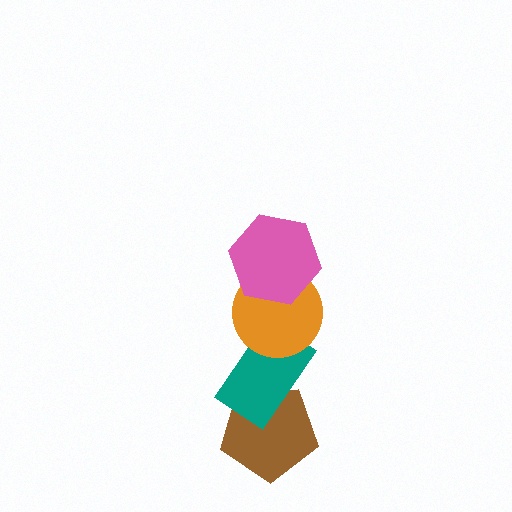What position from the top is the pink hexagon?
The pink hexagon is 1st from the top.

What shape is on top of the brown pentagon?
The teal rectangle is on top of the brown pentagon.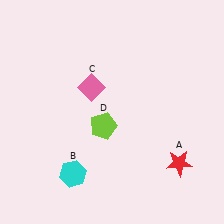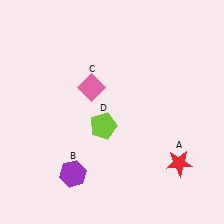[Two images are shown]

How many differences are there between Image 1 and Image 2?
There is 1 difference between the two images.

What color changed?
The hexagon (B) changed from cyan in Image 1 to purple in Image 2.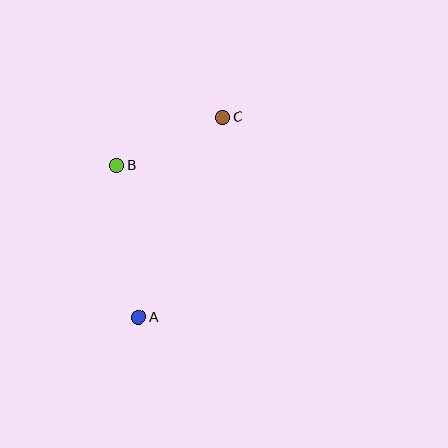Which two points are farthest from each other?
Points A and C are farthest from each other.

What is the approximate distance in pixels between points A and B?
The distance between A and B is approximately 153 pixels.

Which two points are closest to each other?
Points B and C are closest to each other.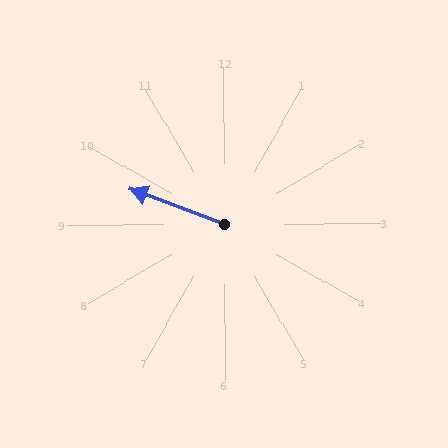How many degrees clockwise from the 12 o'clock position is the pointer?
Approximately 290 degrees.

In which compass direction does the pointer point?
West.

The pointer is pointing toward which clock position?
Roughly 10 o'clock.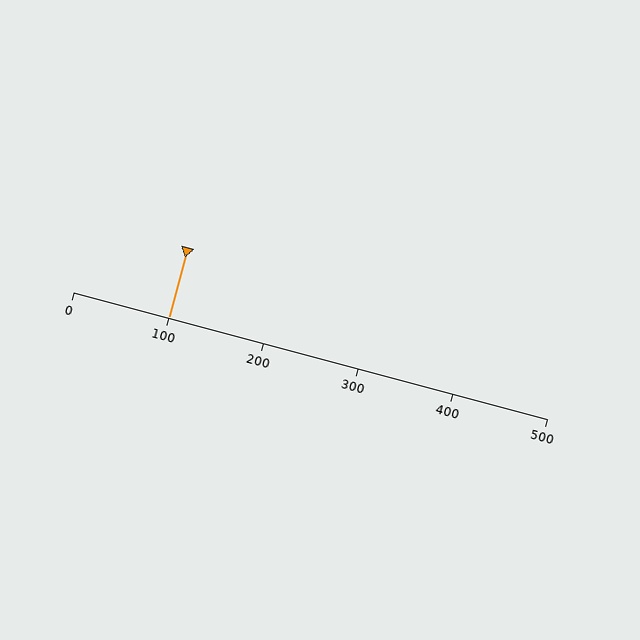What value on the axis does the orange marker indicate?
The marker indicates approximately 100.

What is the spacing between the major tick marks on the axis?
The major ticks are spaced 100 apart.